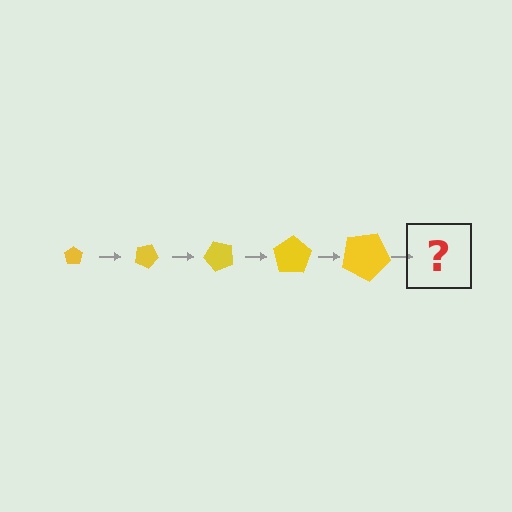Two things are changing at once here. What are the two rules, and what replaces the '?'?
The two rules are that the pentagon grows larger each step and it rotates 25 degrees each step. The '?' should be a pentagon, larger than the previous one and rotated 125 degrees from the start.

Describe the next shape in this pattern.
It should be a pentagon, larger than the previous one and rotated 125 degrees from the start.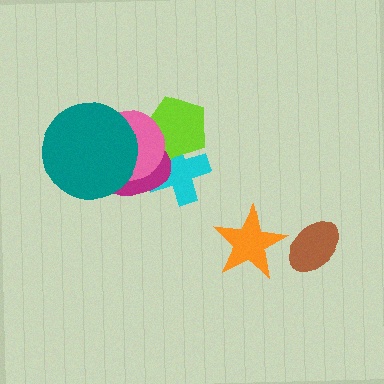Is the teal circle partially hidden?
No, no other shape covers it.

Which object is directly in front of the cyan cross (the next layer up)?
The lime pentagon is directly in front of the cyan cross.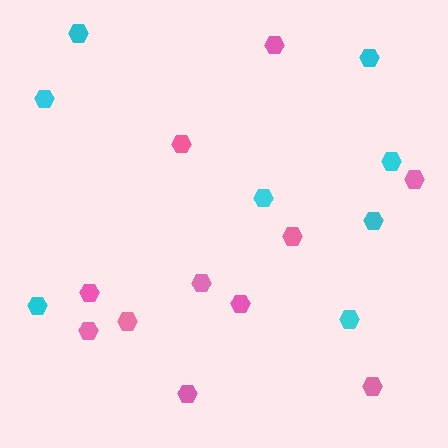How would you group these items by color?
There are 2 groups: one group of cyan hexagons (8) and one group of pink hexagons (11).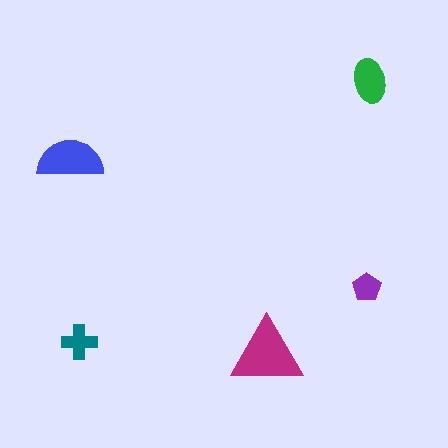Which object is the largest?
The magenta triangle.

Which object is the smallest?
The purple pentagon.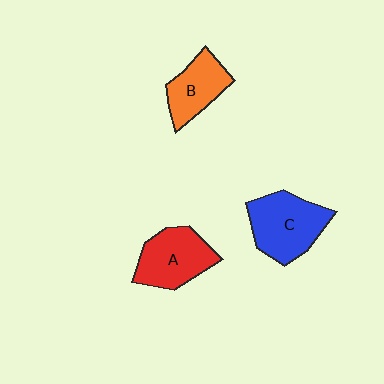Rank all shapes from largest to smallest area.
From largest to smallest: C (blue), A (red), B (orange).